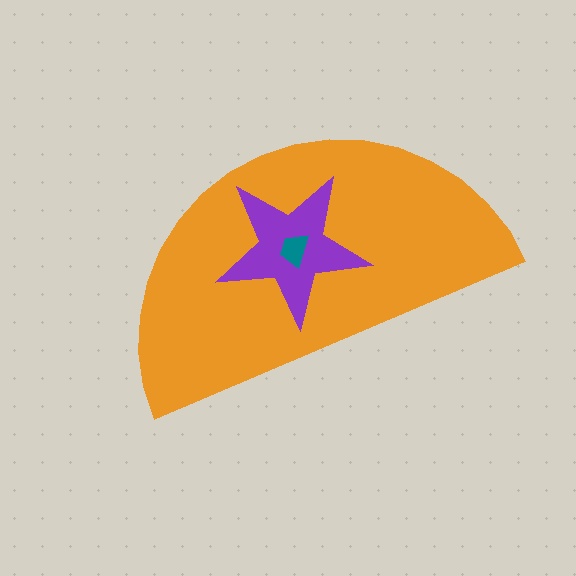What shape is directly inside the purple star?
The teal trapezoid.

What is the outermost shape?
The orange semicircle.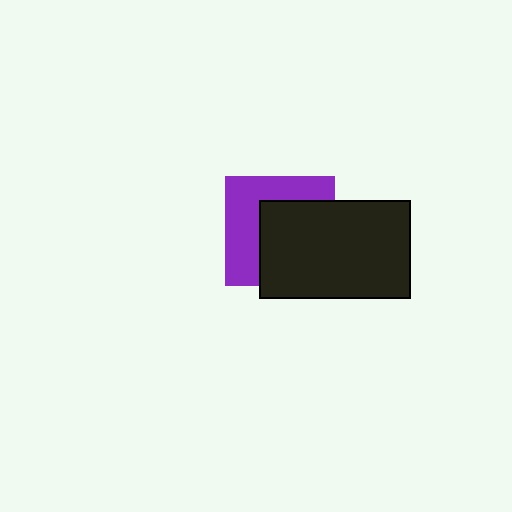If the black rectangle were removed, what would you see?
You would see the complete purple square.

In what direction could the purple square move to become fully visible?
The purple square could move toward the upper-left. That would shift it out from behind the black rectangle entirely.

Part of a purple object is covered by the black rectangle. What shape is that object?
It is a square.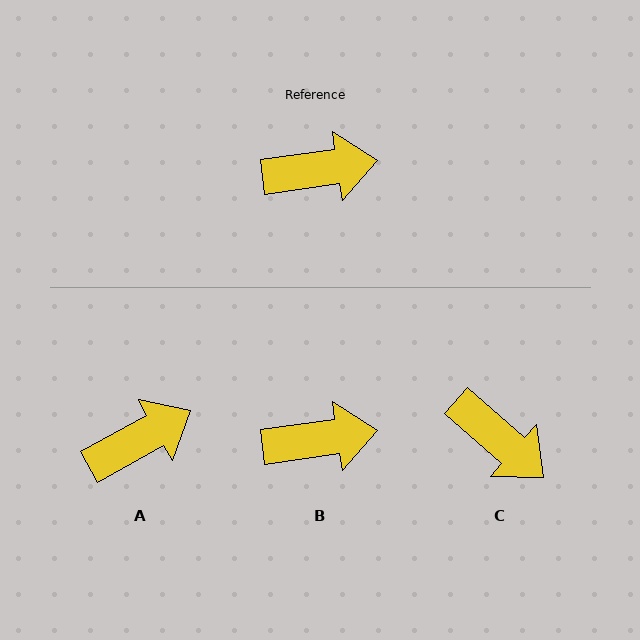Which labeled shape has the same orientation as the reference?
B.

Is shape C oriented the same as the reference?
No, it is off by about 49 degrees.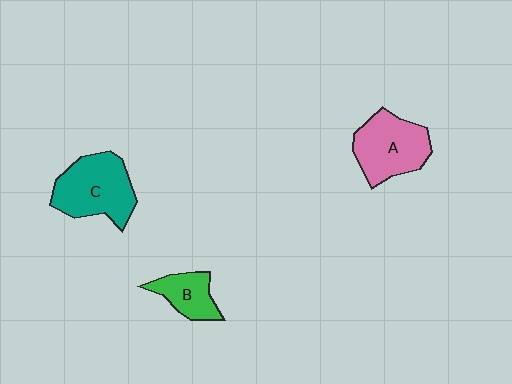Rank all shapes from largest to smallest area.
From largest to smallest: C (teal), A (pink), B (green).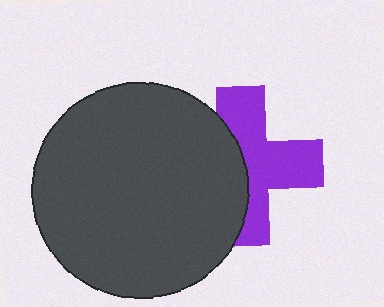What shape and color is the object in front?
The object in front is a dark gray circle.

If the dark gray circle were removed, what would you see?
You would see the complete purple cross.